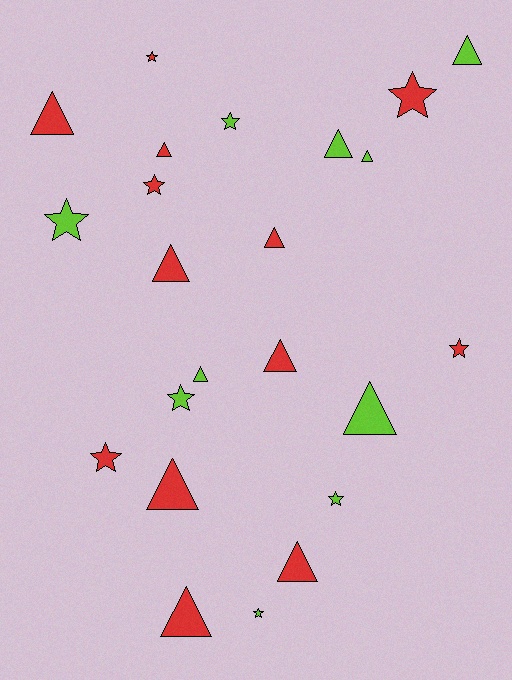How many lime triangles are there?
There are 5 lime triangles.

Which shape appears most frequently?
Triangle, with 13 objects.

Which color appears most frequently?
Red, with 13 objects.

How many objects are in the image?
There are 23 objects.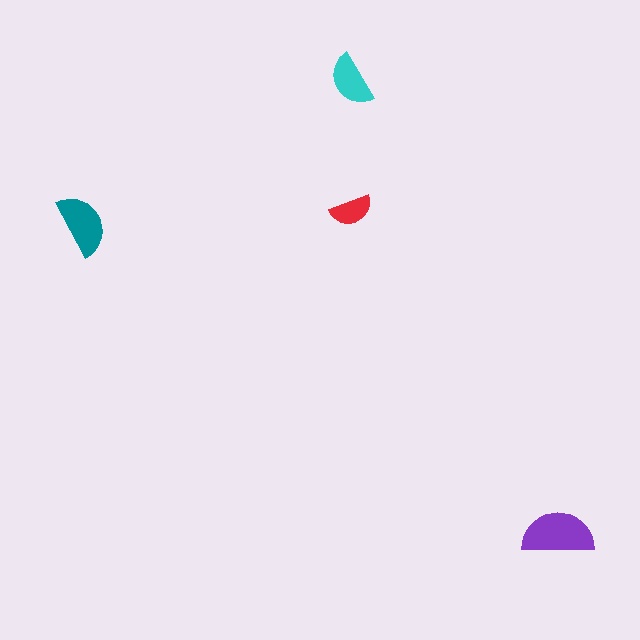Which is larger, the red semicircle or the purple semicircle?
The purple one.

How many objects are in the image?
There are 4 objects in the image.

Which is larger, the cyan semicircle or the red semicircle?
The cyan one.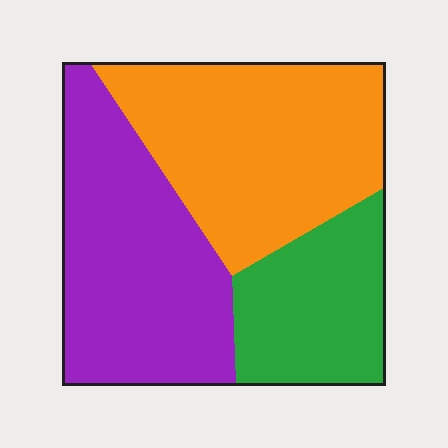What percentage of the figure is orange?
Orange covers 39% of the figure.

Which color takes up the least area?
Green, at roughly 20%.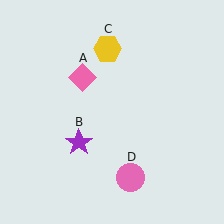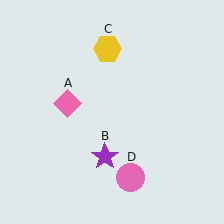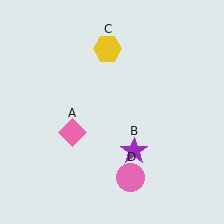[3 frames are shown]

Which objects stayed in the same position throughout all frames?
Yellow hexagon (object C) and pink circle (object D) remained stationary.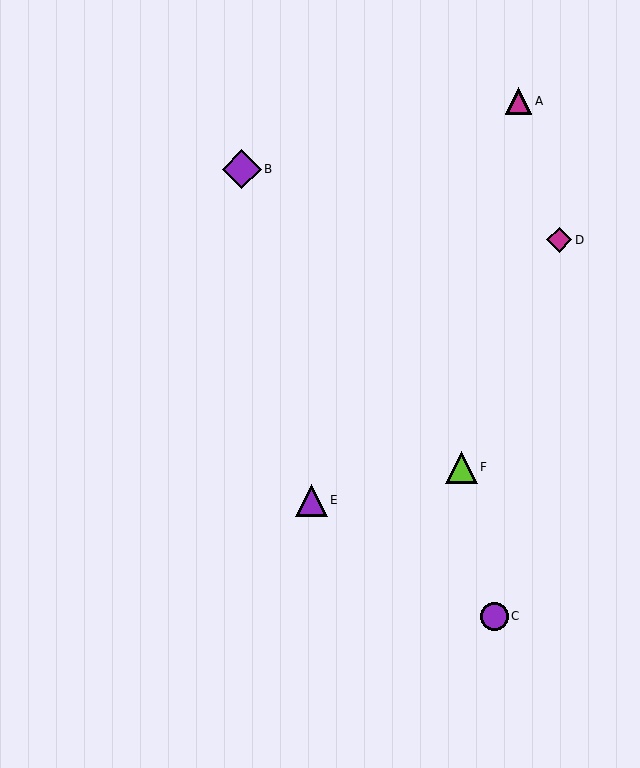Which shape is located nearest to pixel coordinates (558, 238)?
The magenta diamond (labeled D) at (559, 240) is nearest to that location.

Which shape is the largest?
The purple diamond (labeled B) is the largest.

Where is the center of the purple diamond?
The center of the purple diamond is at (242, 169).